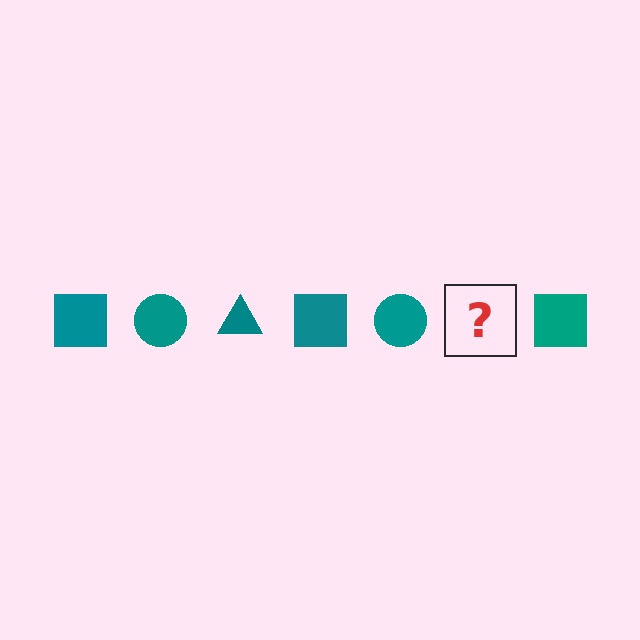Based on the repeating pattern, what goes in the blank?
The blank should be a teal triangle.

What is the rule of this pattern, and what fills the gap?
The rule is that the pattern cycles through square, circle, triangle shapes in teal. The gap should be filled with a teal triangle.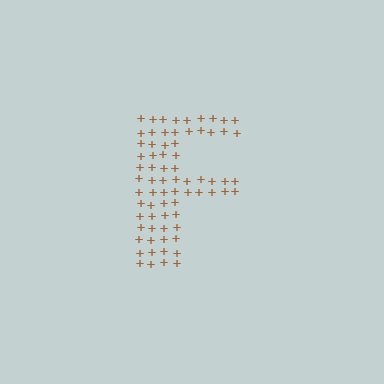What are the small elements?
The small elements are plus signs.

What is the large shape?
The large shape is the letter F.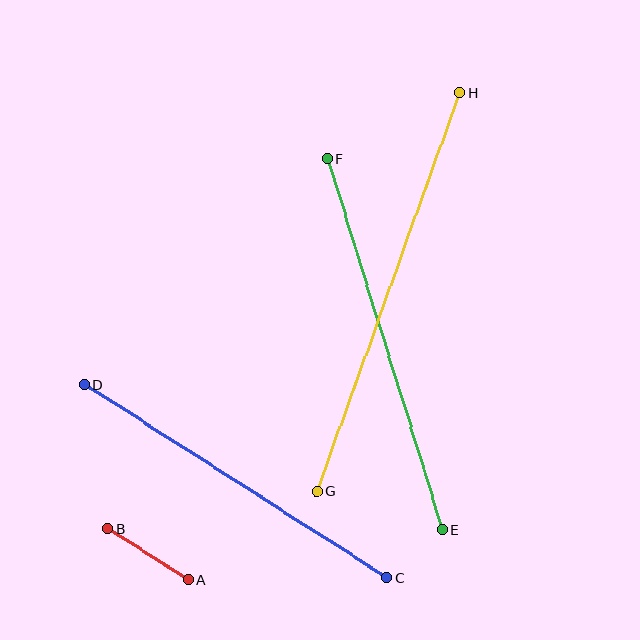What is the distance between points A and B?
The distance is approximately 96 pixels.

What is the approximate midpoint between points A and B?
The midpoint is at approximately (148, 554) pixels.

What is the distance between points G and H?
The distance is approximately 424 pixels.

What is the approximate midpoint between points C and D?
The midpoint is at approximately (236, 481) pixels.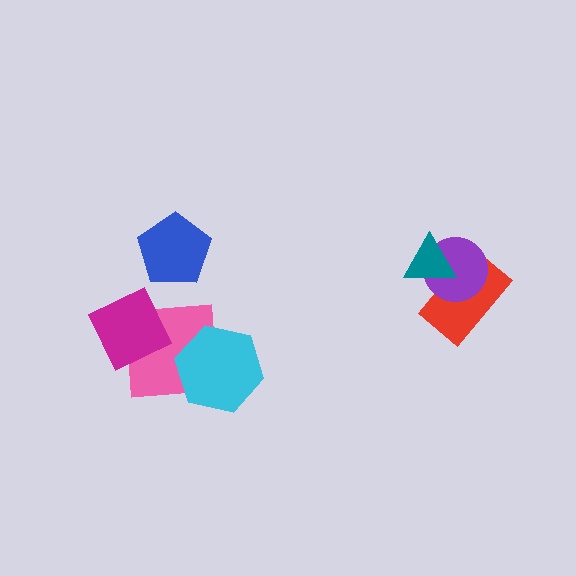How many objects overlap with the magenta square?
1 object overlaps with the magenta square.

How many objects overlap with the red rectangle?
2 objects overlap with the red rectangle.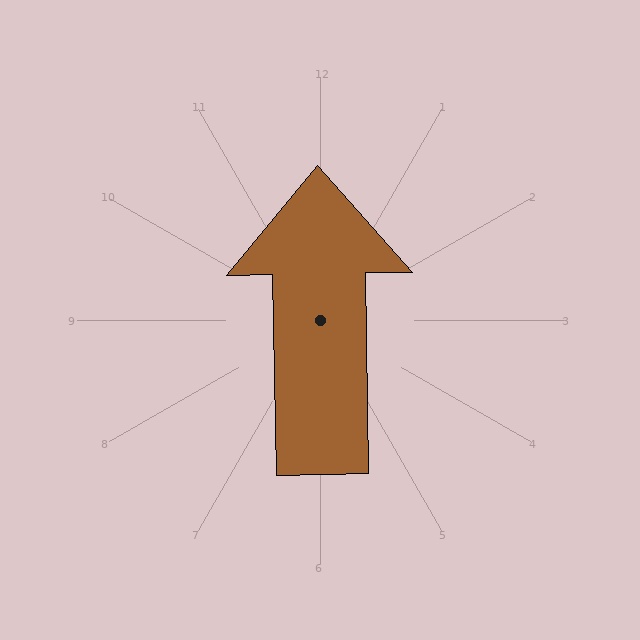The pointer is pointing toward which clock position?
Roughly 12 o'clock.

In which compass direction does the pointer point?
North.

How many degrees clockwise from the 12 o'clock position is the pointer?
Approximately 359 degrees.